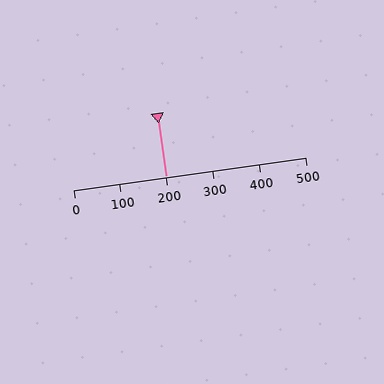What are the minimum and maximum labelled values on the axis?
The axis runs from 0 to 500.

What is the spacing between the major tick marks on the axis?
The major ticks are spaced 100 apart.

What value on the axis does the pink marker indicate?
The marker indicates approximately 200.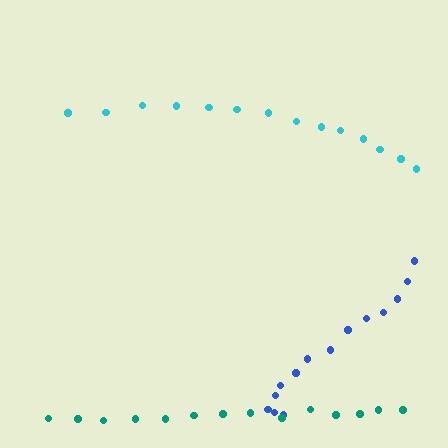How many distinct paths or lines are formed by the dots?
There are 3 distinct paths.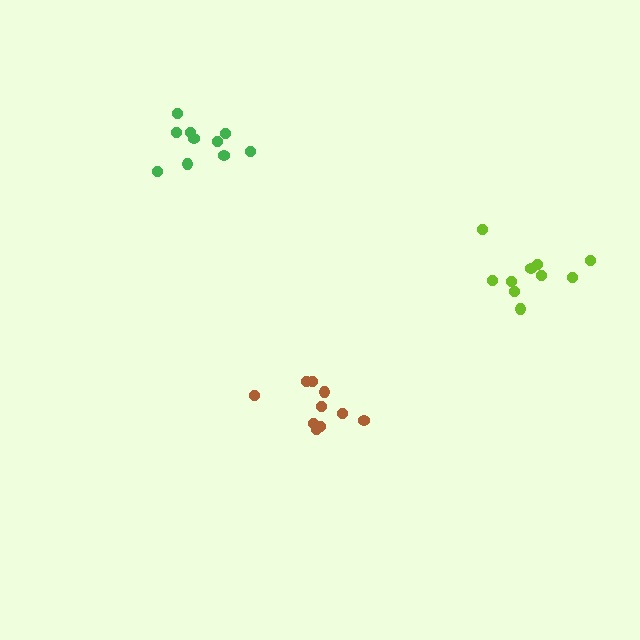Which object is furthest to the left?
The green cluster is leftmost.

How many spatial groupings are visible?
There are 3 spatial groupings.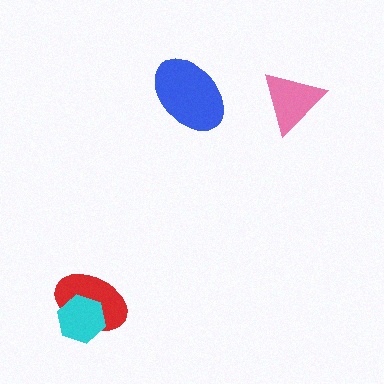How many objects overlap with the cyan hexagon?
1 object overlaps with the cyan hexagon.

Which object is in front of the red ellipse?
The cyan hexagon is in front of the red ellipse.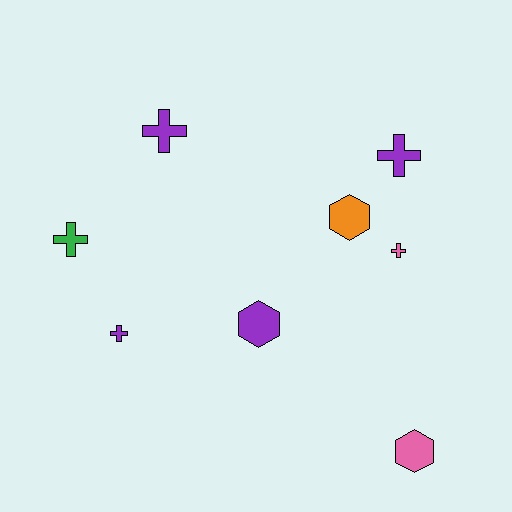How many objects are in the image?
There are 8 objects.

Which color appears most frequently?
Purple, with 4 objects.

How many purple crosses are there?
There are 3 purple crosses.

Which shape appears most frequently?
Cross, with 5 objects.